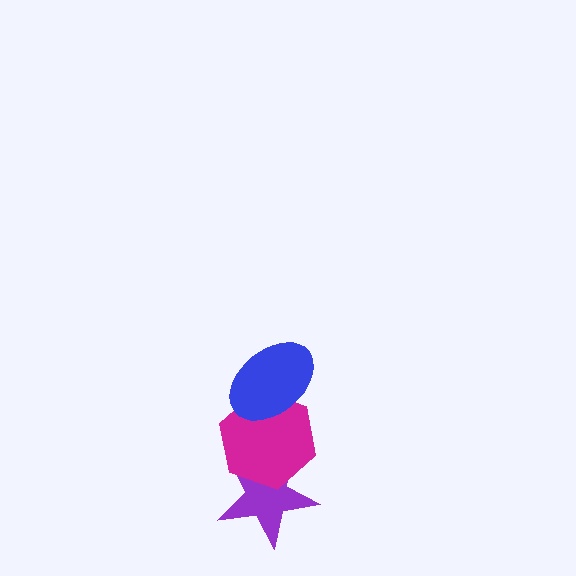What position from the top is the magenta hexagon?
The magenta hexagon is 2nd from the top.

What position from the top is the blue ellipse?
The blue ellipse is 1st from the top.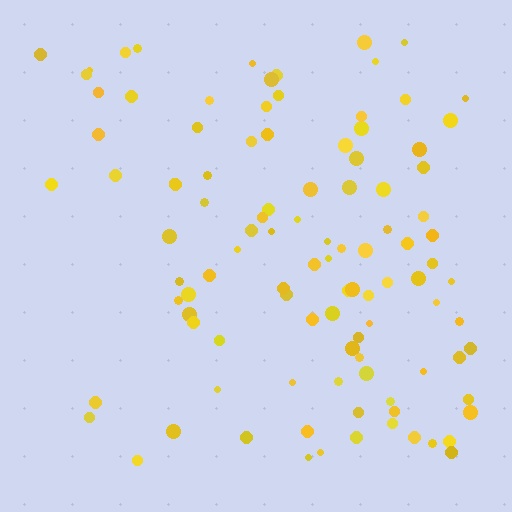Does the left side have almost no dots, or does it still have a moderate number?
Still a moderate number, just noticeably fewer than the right.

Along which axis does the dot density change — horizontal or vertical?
Horizontal.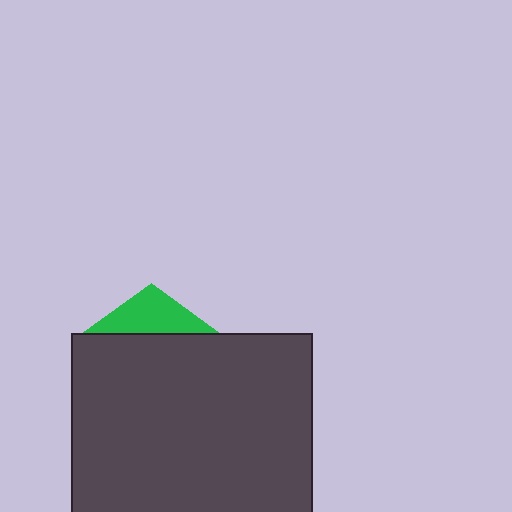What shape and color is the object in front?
The object in front is a dark gray square.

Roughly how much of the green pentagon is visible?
A small part of it is visible (roughly 29%).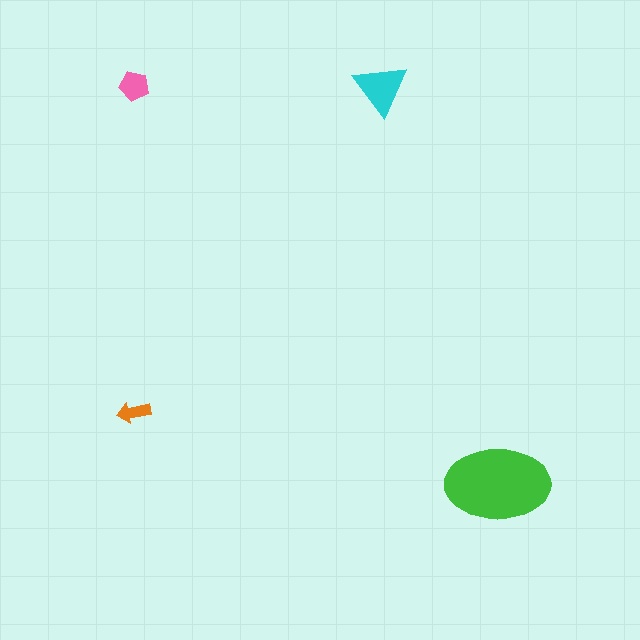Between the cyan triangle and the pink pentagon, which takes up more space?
The cyan triangle.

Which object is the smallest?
The orange arrow.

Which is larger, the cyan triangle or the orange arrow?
The cyan triangle.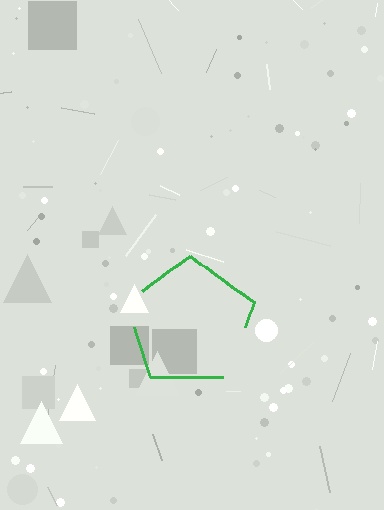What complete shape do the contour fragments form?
The contour fragments form a pentagon.